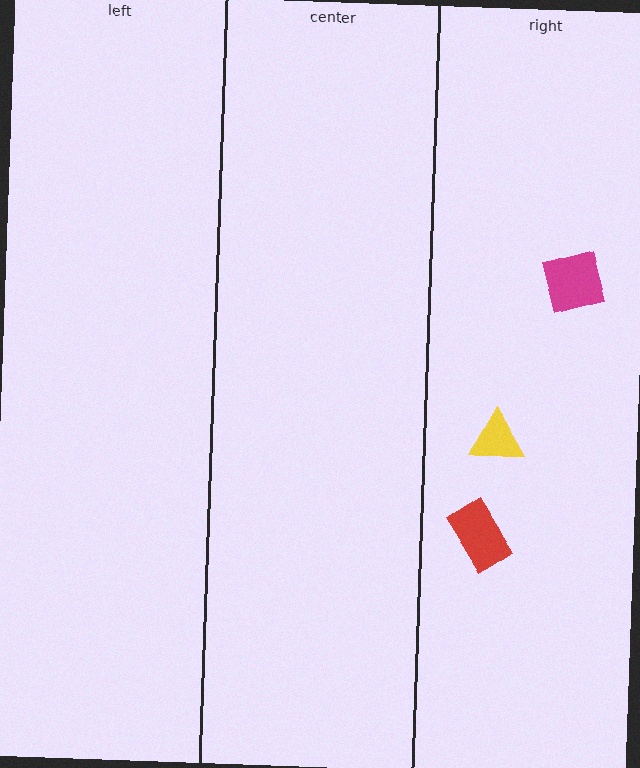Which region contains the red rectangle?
The right region.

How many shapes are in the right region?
3.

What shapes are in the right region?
The red rectangle, the magenta square, the yellow triangle.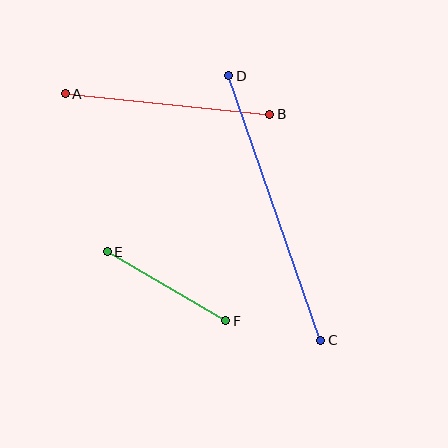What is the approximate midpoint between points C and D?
The midpoint is at approximately (275, 208) pixels.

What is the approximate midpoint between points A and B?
The midpoint is at approximately (168, 104) pixels.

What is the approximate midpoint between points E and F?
The midpoint is at approximately (167, 286) pixels.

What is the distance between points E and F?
The distance is approximately 137 pixels.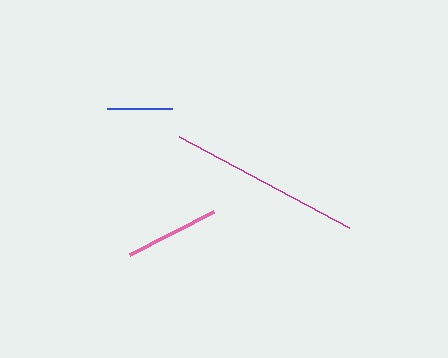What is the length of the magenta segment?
The magenta segment is approximately 192 pixels long.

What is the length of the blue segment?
The blue segment is approximately 64 pixels long.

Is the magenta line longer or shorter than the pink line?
The magenta line is longer than the pink line.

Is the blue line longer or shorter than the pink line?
The pink line is longer than the blue line.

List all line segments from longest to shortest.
From longest to shortest: magenta, pink, blue.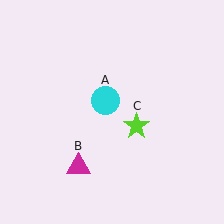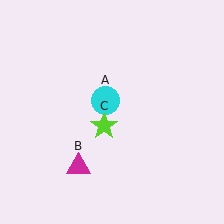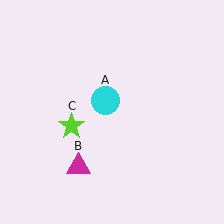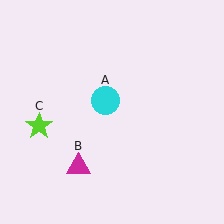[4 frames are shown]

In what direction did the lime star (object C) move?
The lime star (object C) moved left.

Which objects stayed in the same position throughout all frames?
Cyan circle (object A) and magenta triangle (object B) remained stationary.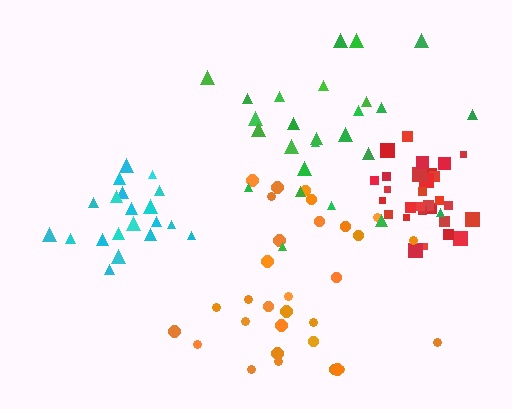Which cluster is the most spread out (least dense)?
Green.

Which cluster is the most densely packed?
Red.